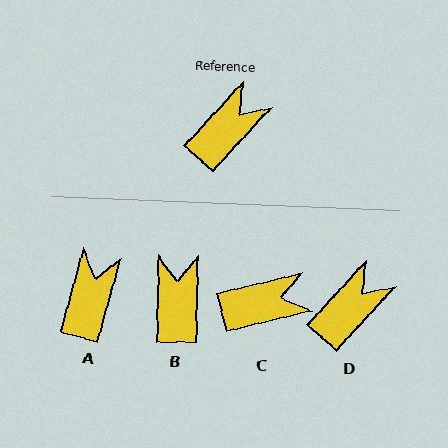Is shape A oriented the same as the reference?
No, it is off by about 27 degrees.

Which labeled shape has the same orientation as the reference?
D.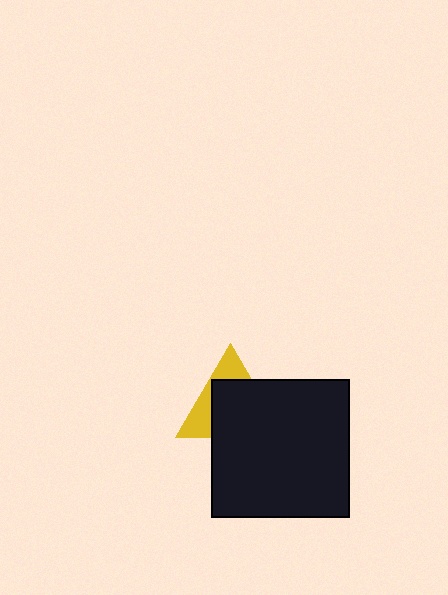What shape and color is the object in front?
The object in front is a black square.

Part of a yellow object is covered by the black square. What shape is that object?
It is a triangle.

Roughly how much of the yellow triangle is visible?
A small part of it is visible (roughly 37%).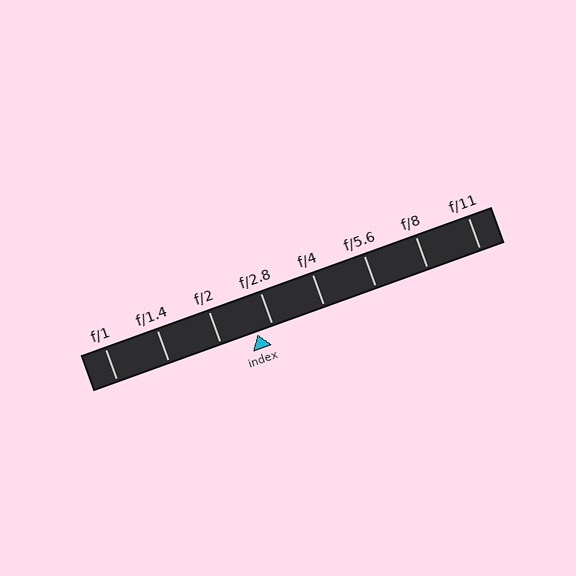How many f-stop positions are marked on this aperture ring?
There are 8 f-stop positions marked.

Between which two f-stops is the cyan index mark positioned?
The index mark is between f/2 and f/2.8.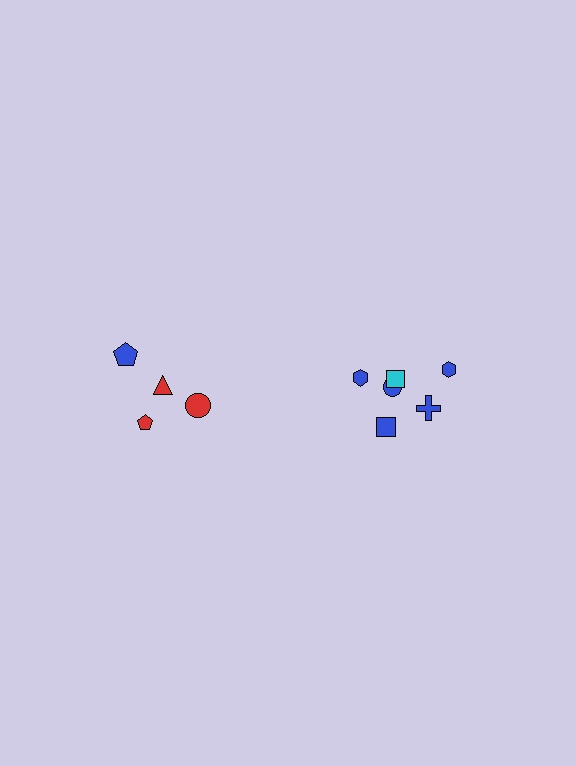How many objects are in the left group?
There are 4 objects.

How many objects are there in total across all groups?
There are 10 objects.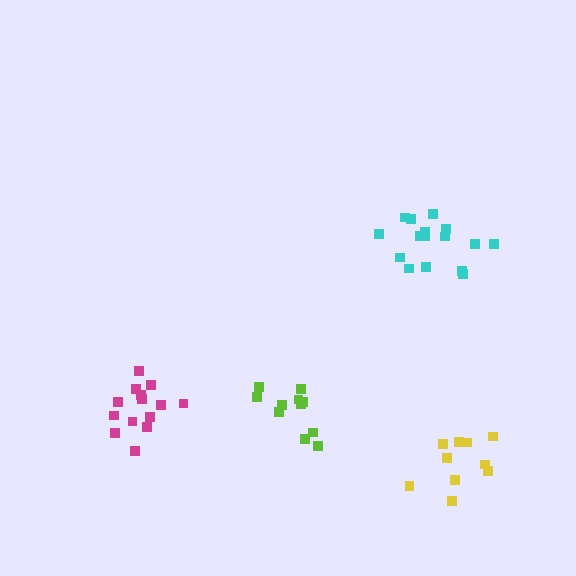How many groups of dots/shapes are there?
There are 4 groups.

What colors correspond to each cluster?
The clusters are colored: cyan, yellow, lime, magenta.